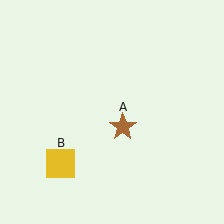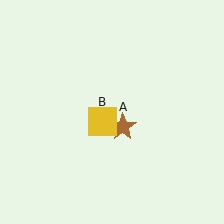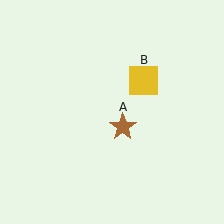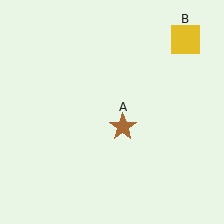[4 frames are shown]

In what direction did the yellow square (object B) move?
The yellow square (object B) moved up and to the right.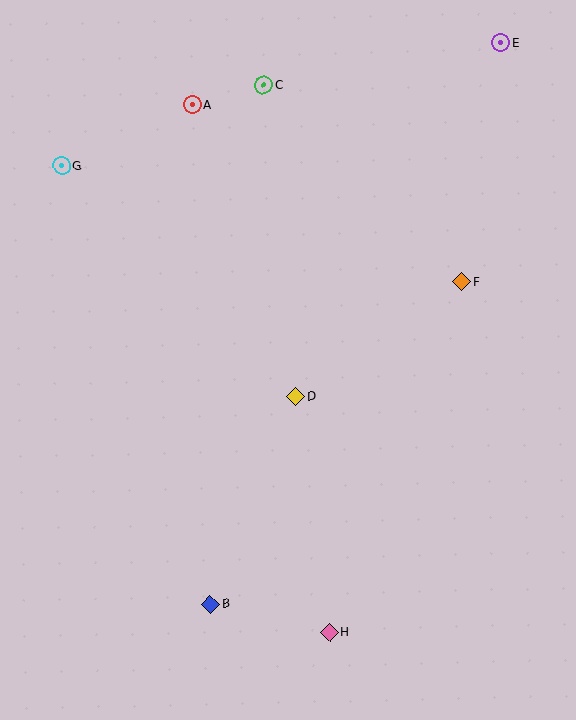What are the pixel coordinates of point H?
Point H is at (330, 633).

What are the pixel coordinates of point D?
Point D is at (295, 396).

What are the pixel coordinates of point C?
Point C is at (263, 85).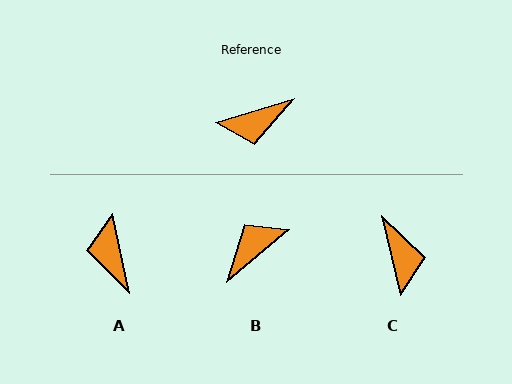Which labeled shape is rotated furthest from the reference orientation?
B, about 157 degrees away.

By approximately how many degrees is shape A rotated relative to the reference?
Approximately 95 degrees clockwise.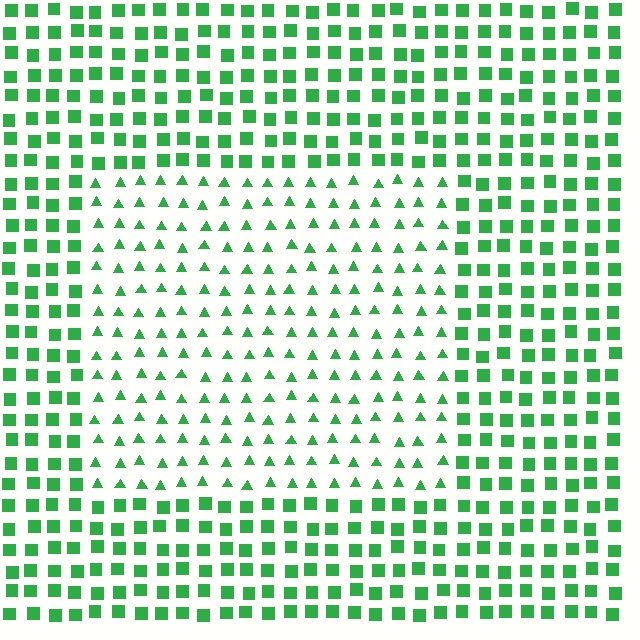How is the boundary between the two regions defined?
The boundary is defined by a change in element shape: triangles inside vs. squares outside. All elements share the same color and spacing.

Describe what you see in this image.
The image is filled with small green elements arranged in a uniform grid. A rectangle-shaped region contains triangles, while the surrounding area contains squares. The boundary is defined purely by the change in element shape.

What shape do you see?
I see a rectangle.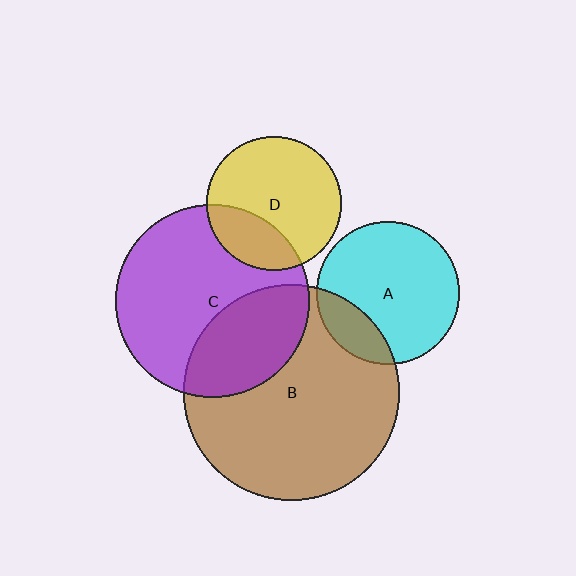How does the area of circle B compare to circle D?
Approximately 2.6 times.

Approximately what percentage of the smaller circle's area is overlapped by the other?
Approximately 35%.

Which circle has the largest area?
Circle B (brown).